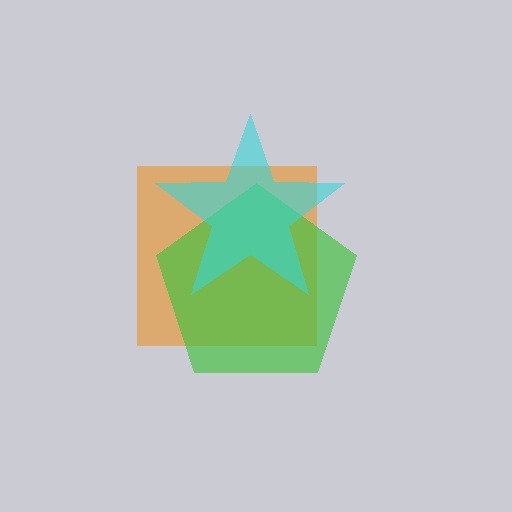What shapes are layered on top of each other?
The layered shapes are: an orange square, a green pentagon, a cyan star.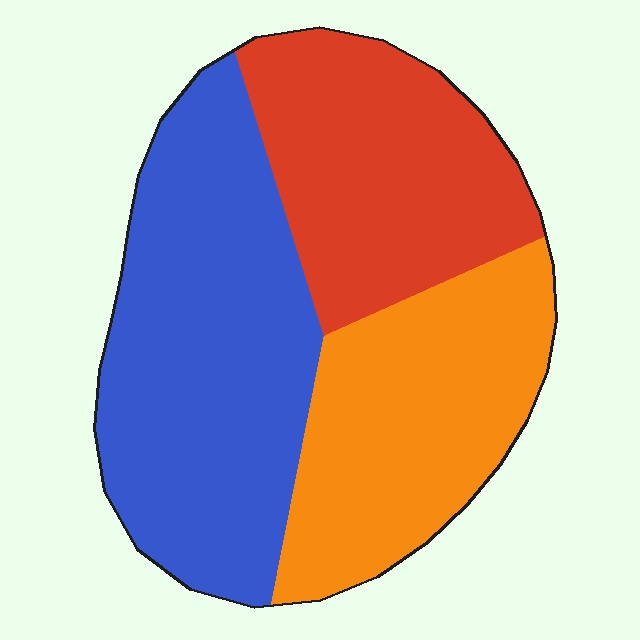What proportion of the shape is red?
Red covers about 30% of the shape.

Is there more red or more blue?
Blue.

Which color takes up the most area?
Blue, at roughly 40%.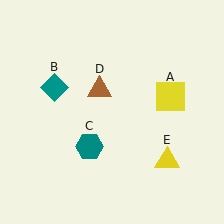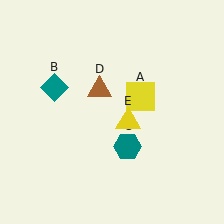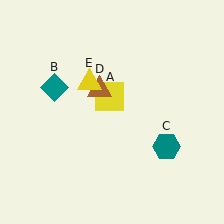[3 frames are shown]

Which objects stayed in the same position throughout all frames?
Teal diamond (object B) and brown triangle (object D) remained stationary.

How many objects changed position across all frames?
3 objects changed position: yellow square (object A), teal hexagon (object C), yellow triangle (object E).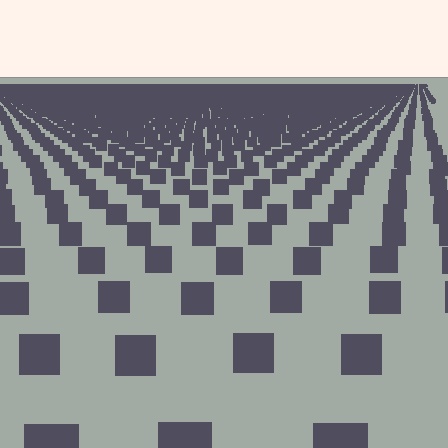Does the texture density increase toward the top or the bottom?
Density increases toward the top.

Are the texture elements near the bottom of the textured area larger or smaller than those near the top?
Larger. Near the bottom, elements are closer to the viewer and appear at a bigger on-screen size.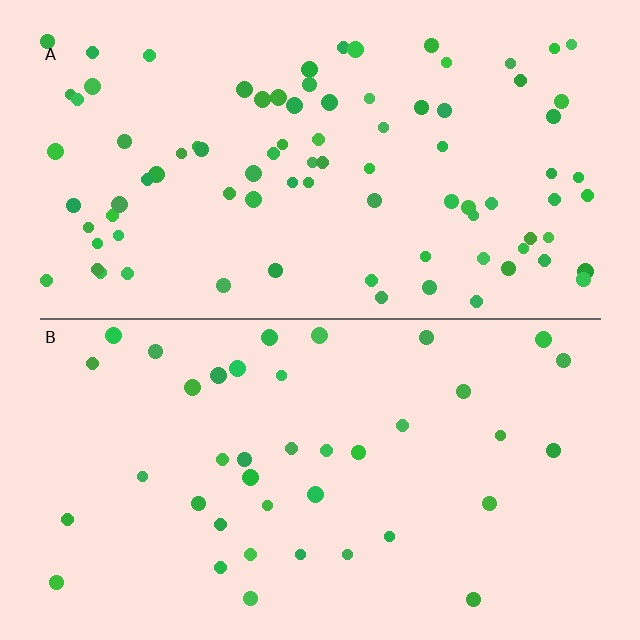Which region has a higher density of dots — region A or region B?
A (the top).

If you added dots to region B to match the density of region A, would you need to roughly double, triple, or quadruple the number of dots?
Approximately double.